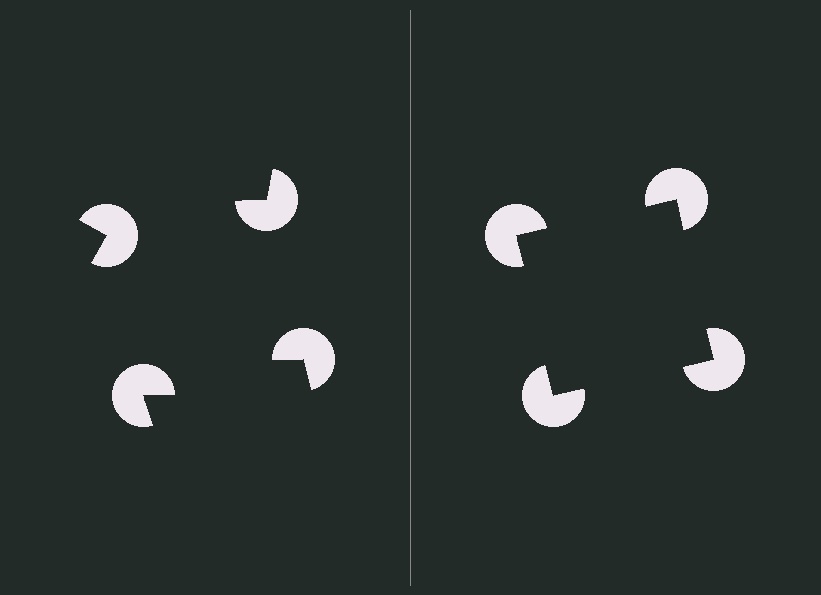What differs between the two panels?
The pac-man discs are positioned identically on both sides; only the wedge orientations differ. On the right they align to a square; on the left they are misaligned.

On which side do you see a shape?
An illusory square appears on the right side. On the left side the wedge cuts are rotated, so no coherent shape forms.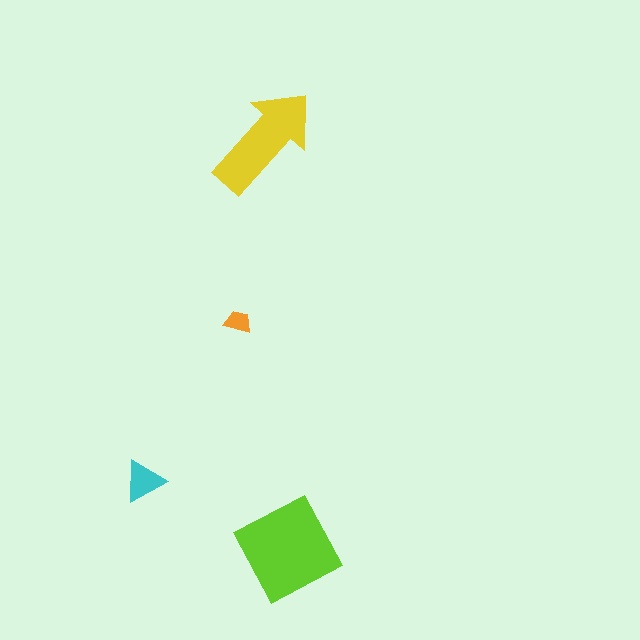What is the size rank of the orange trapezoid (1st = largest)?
4th.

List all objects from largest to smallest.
The lime diamond, the yellow arrow, the cyan triangle, the orange trapezoid.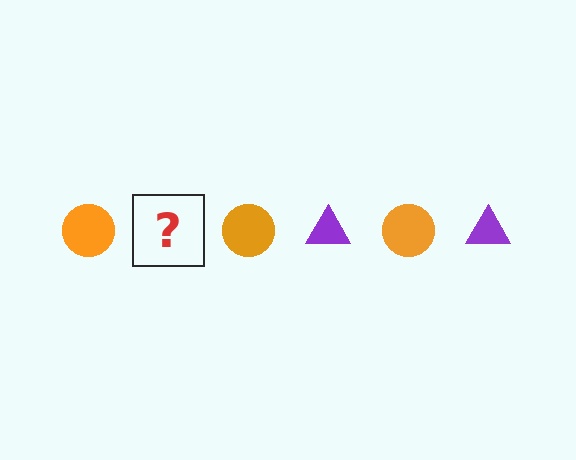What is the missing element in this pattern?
The missing element is a purple triangle.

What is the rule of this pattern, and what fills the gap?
The rule is that the pattern alternates between orange circle and purple triangle. The gap should be filled with a purple triangle.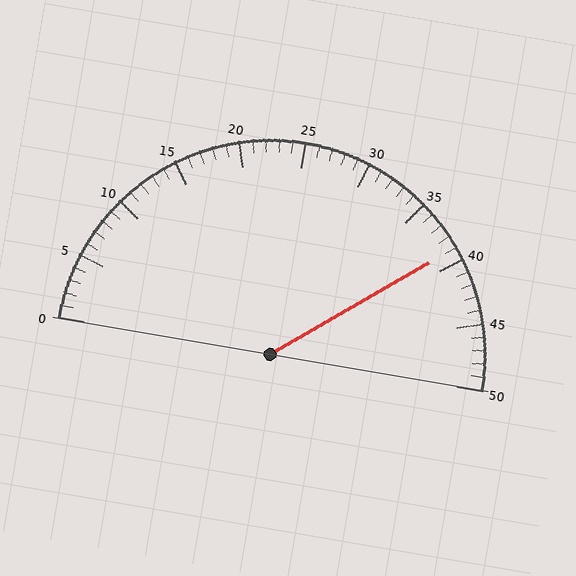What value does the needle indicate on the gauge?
The needle indicates approximately 39.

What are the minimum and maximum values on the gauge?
The gauge ranges from 0 to 50.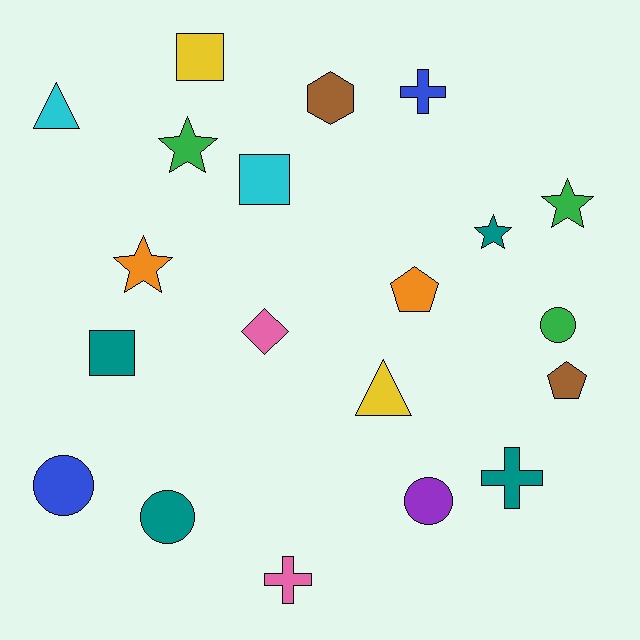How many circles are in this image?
There are 4 circles.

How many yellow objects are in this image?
There are 2 yellow objects.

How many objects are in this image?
There are 20 objects.